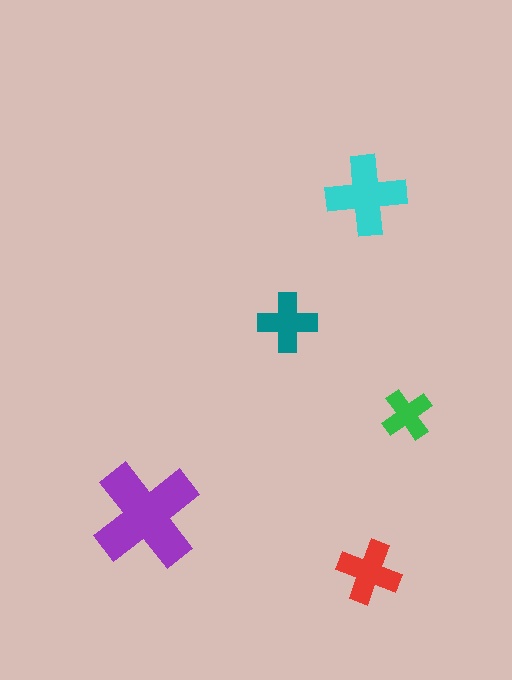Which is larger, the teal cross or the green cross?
The teal one.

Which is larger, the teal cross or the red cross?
The red one.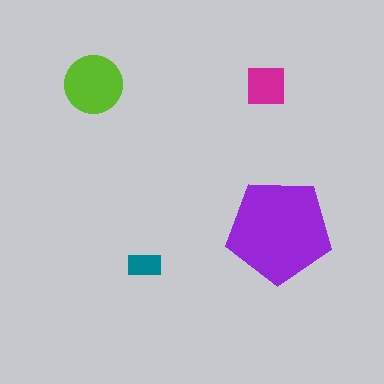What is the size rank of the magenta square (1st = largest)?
3rd.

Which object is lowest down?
The teal rectangle is bottommost.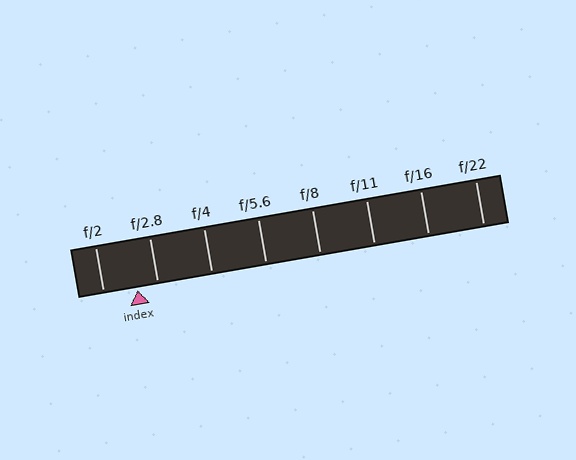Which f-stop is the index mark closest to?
The index mark is closest to f/2.8.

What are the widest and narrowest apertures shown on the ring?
The widest aperture shown is f/2 and the narrowest is f/22.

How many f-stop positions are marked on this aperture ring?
There are 8 f-stop positions marked.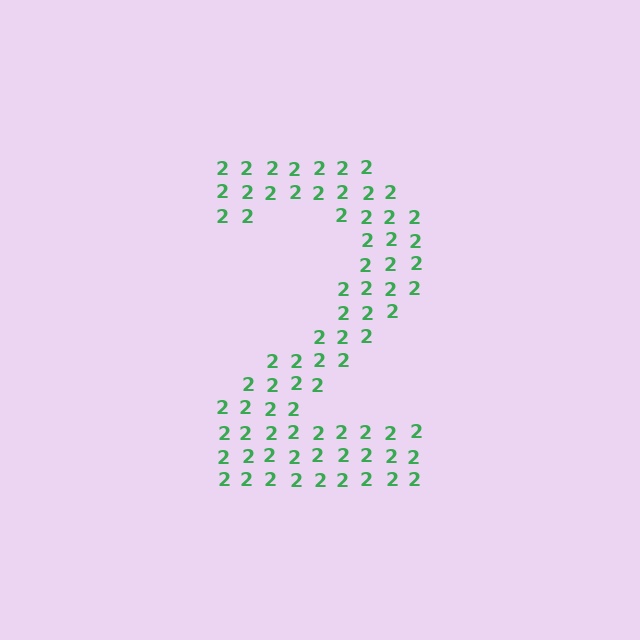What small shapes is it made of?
It is made of small digit 2's.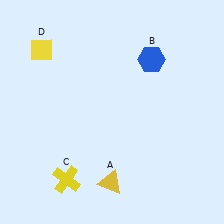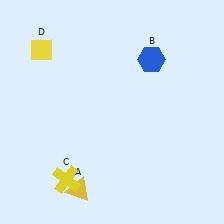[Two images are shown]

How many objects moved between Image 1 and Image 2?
1 object moved between the two images.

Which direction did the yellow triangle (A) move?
The yellow triangle (A) moved left.